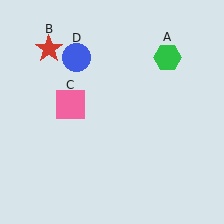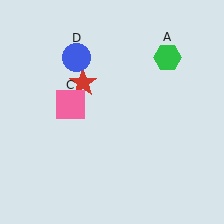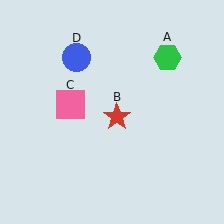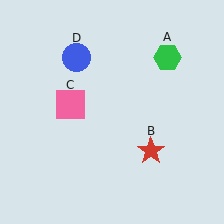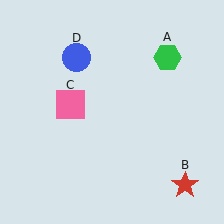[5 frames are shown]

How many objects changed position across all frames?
1 object changed position: red star (object B).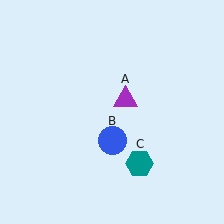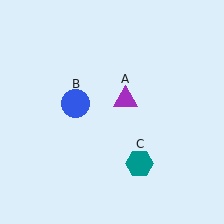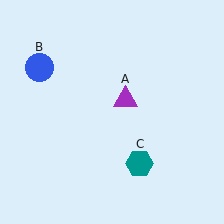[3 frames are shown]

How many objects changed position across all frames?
1 object changed position: blue circle (object B).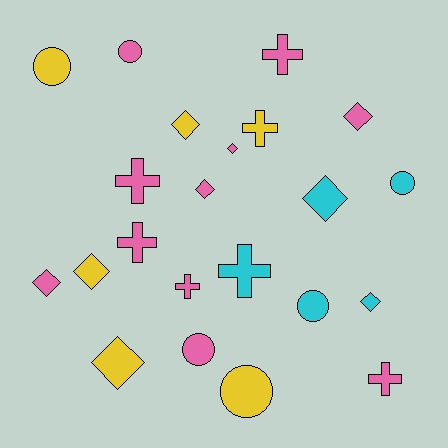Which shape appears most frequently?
Diamond, with 9 objects.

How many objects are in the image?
There are 22 objects.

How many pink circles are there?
There are 2 pink circles.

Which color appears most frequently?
Pink, with 11 objects.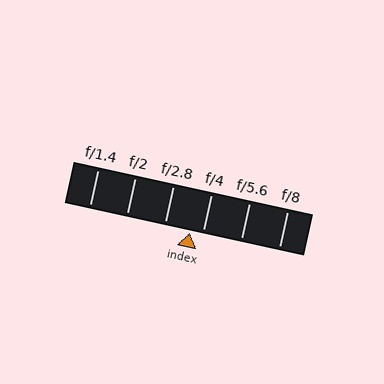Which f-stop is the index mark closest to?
The index mark is closest to f/4.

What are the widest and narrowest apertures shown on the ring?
The widest aperture shown is f/1.4 and the narrowest is f/8.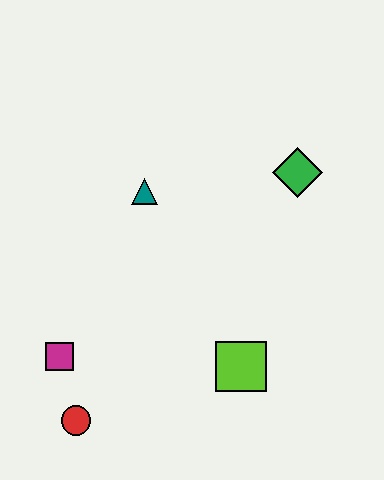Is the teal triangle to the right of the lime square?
No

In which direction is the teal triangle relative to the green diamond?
The teal triangle is to the left of the green diamond.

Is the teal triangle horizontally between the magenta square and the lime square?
Yes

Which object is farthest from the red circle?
The green diamond is farthest from the red circle.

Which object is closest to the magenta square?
The red circle is closest to the magenta square.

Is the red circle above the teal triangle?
No